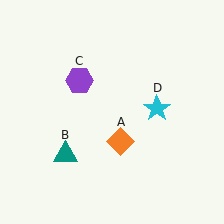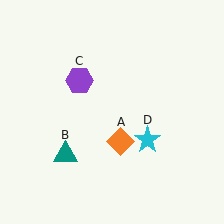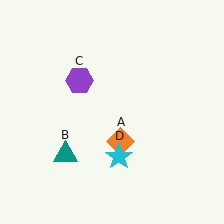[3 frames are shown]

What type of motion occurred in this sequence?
The cyan star (object D) rotated clockwise around the center of the scene.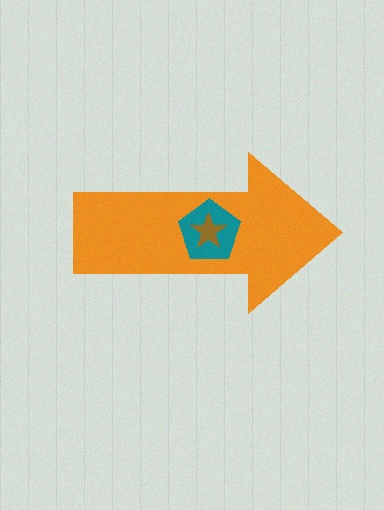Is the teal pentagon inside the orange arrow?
Yes.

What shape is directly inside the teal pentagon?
The brown star.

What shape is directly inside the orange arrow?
The teal pentagon.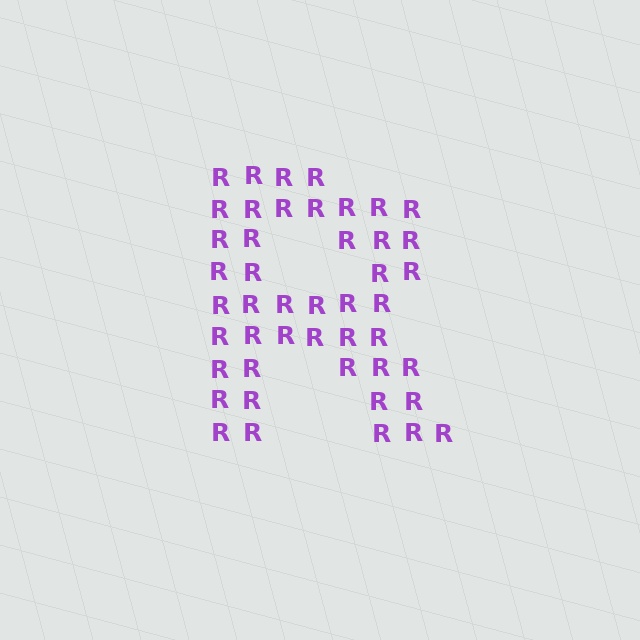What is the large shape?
The large shape is the letter R.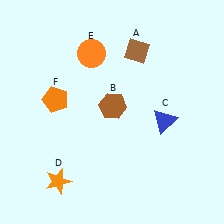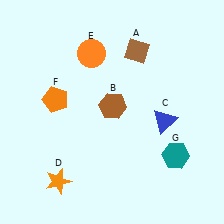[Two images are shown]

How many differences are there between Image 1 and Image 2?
There is 1 difference between the two images.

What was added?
A teal hexagon (G) was added in Image 2.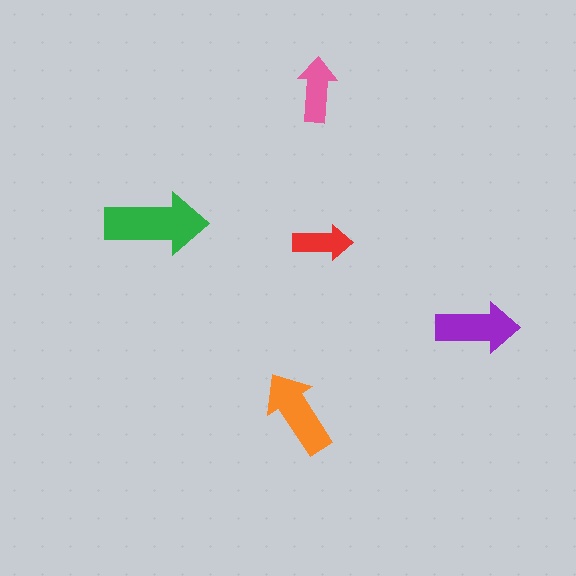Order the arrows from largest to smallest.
the green one, the orange one, the purple one, the pink one, the red one.